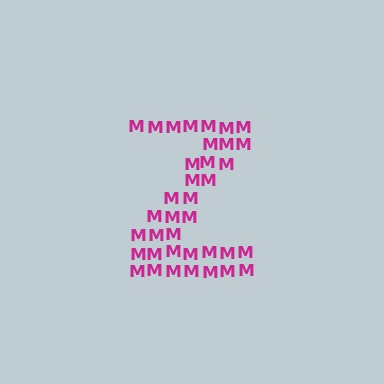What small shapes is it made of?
It is made of small letter M's.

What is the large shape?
The large shape is the letter Z.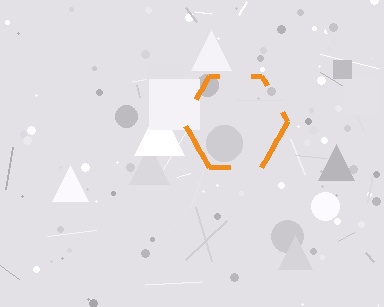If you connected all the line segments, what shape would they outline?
They would outline a hexagon.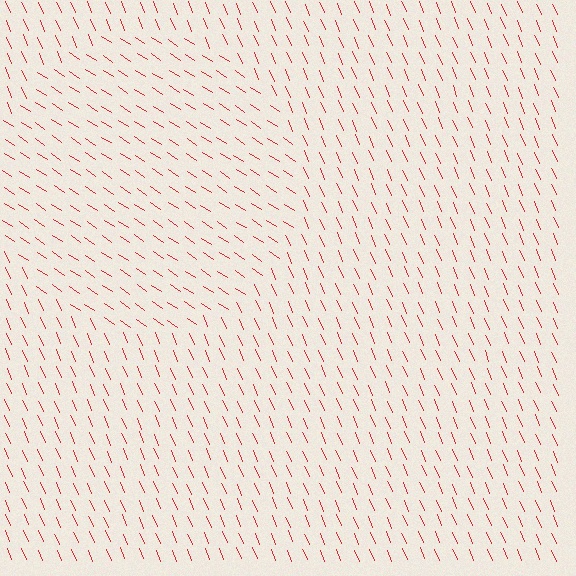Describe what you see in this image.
The image is filled with small red line segments. A circle region in the image has lines oriented differently from the surrounding lines, creating a visible texture boundary.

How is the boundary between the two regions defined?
The boundary is defined purely by a change in line orientation (approximately 34 degrees difference). All lines are the same color and thickness.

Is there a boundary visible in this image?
Yes, there is a texture boundary formed by a change in line orientation.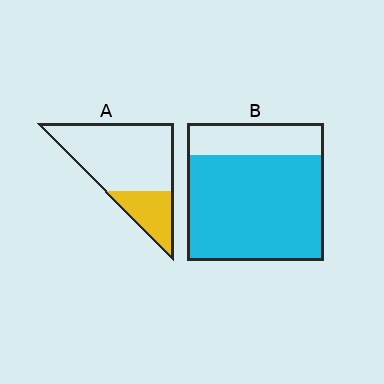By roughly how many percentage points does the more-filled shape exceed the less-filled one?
By roughly 50 percentage points (B over A).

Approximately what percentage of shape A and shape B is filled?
A is approximately 25% and B is approximately 75%.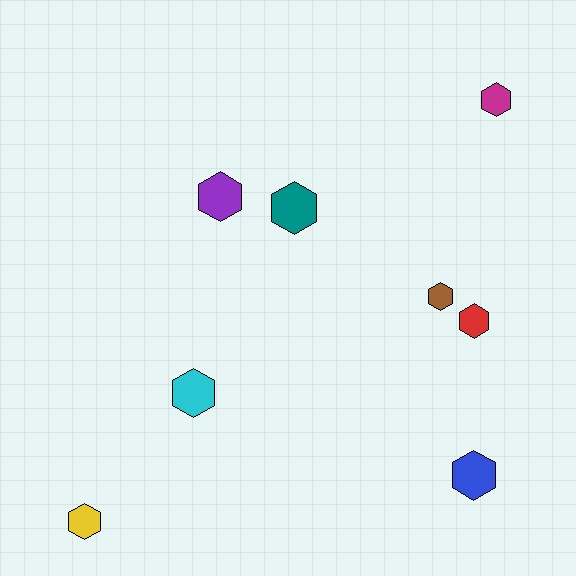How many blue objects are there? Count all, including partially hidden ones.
There is 1 blue object.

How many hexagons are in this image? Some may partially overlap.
There are 8 hexagons.